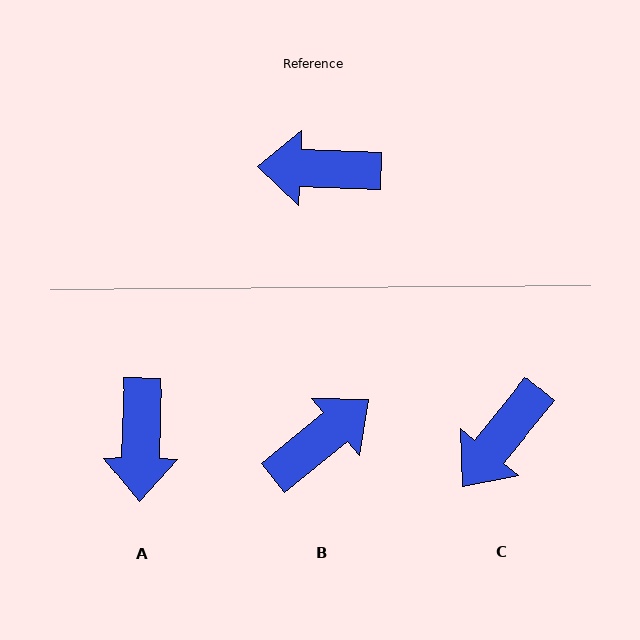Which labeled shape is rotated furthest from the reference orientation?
B, about 138 degrees away.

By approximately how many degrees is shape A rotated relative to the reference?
Approximately 91 degrees counter-clockwise.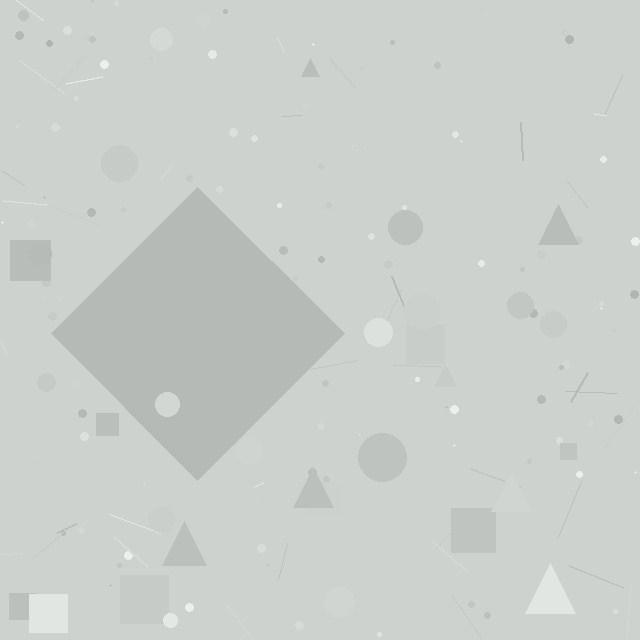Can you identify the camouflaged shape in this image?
The camouflaged shape is a diamond.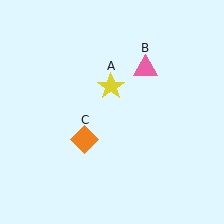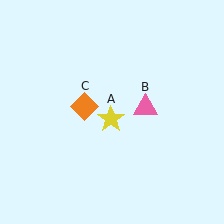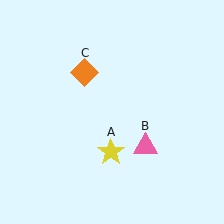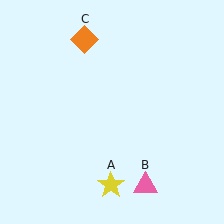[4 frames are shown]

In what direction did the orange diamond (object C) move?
The orange diamond (object C) moved up.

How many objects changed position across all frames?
3 objects changed position: yellow star (object A), pink triangle (object B), orange diamond (object C).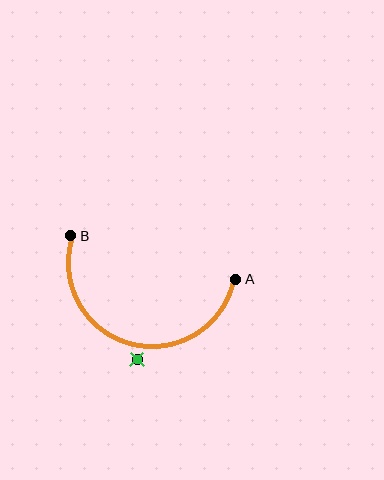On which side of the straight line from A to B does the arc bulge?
The arc bulges below the straight line connecting A and B.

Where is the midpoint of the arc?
The arc midpoint is the point on the curve farthest from the straight line joining A and B. It sits below that line.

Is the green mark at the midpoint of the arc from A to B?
No — the green mark does not lie on the arc at all. It sits slightly outside the curve.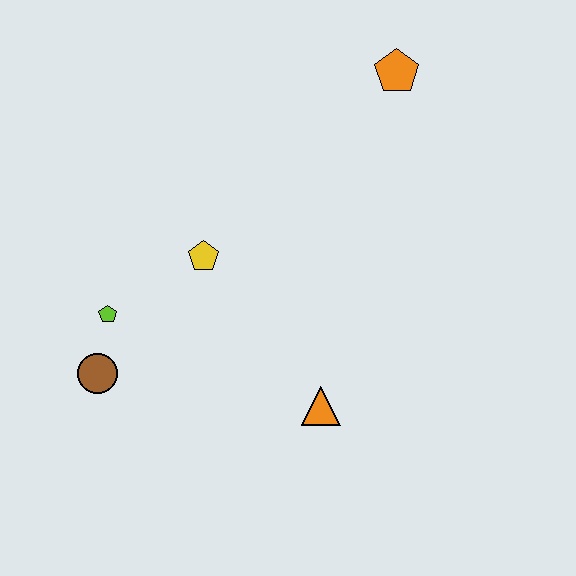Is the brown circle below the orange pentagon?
Yes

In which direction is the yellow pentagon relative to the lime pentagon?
The yellow pentagon is to the right of the lime pentagon.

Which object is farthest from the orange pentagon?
The brown circle is farthest from the orange pentagon.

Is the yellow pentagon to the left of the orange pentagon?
Yes